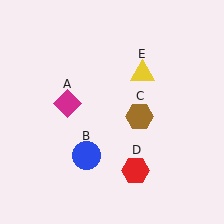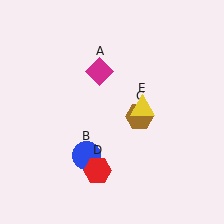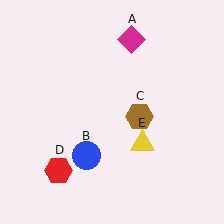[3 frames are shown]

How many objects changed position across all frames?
3 objects changed position: magenta diamond (object A), red hexagon (object D), yellow triangle (object E).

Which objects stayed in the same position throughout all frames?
Blue circle (object B) and brown hexagon (object C) remained stationary.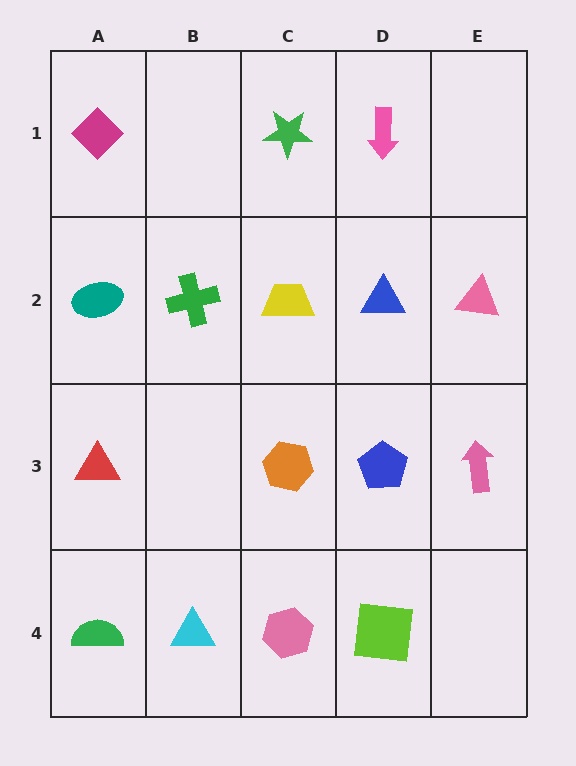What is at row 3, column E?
A pink arrow.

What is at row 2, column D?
A blue triangle.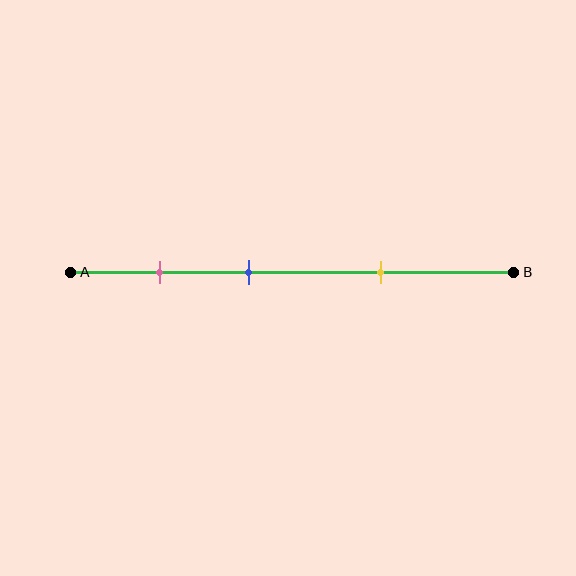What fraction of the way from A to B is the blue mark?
The blue mark is approximately 40% (0.4) of the way from A to B.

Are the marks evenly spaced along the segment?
Yes, the marks are approximately evenly spaced.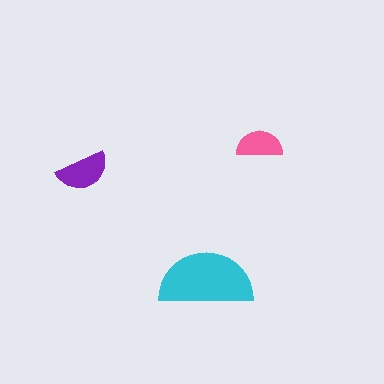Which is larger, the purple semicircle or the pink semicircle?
The purple one.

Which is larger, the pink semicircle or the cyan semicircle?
The cyan one.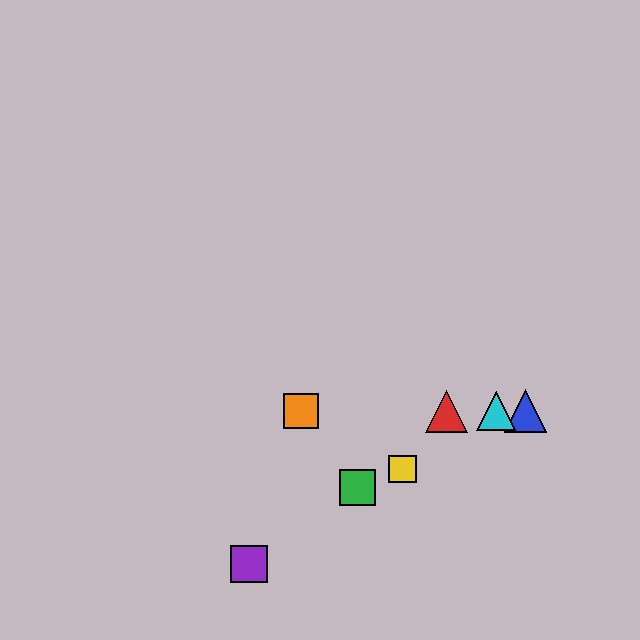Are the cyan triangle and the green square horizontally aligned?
No, the cyan triangle is at y≈411 and the green square is at y≈487.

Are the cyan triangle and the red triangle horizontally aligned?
Yes, both are at y≈411.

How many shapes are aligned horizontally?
4 shapes (the red triangle, the blue triangle, the orange square, the cyan triangle) are aligned horizontally.